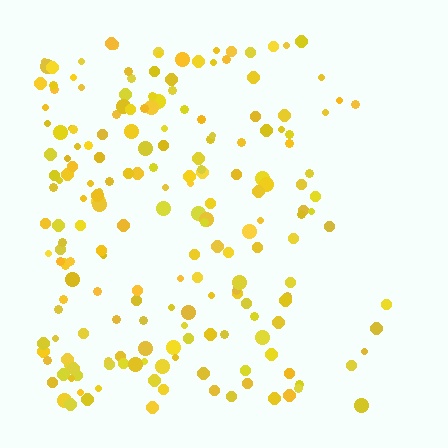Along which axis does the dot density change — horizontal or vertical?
Horizontal.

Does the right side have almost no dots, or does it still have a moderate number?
Still a moderate number, just noticeably fewer than the left.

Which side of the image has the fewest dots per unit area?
The right.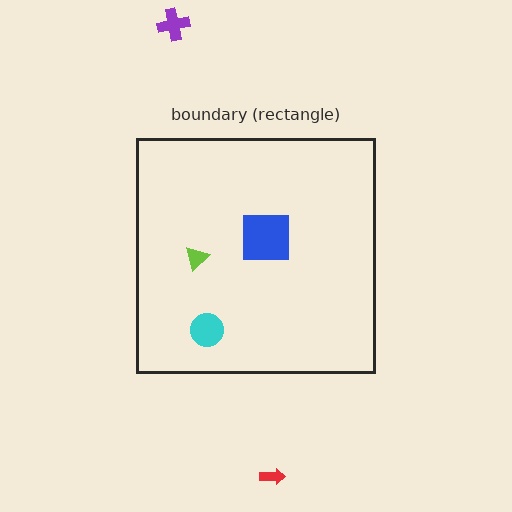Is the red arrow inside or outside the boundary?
Outside.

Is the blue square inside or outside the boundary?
Inside.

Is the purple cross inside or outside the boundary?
Outside.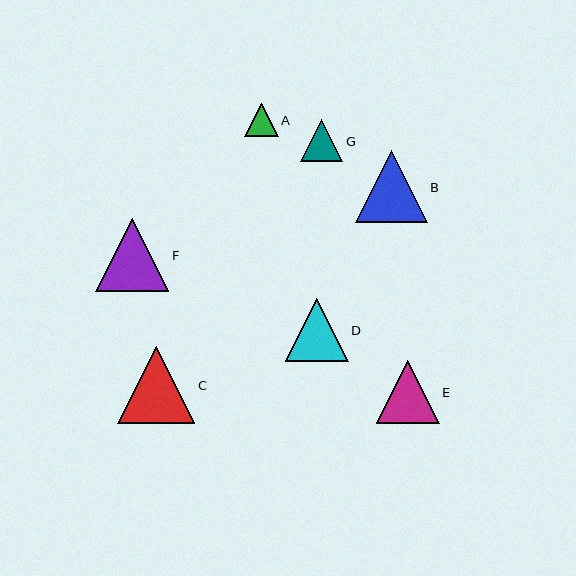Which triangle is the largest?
Triangle C is the largest with a size of approximately 77 pixels.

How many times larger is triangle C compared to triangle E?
Triangle C is approximately 1.2 times the size of triangle E.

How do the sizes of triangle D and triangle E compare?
Triangle D and triangle E are approximately the same size.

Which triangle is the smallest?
Triangle A is the smallest with a size of approximately 33 pixels.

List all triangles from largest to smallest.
From largest to smallest: C, F, B, D, E, G, A.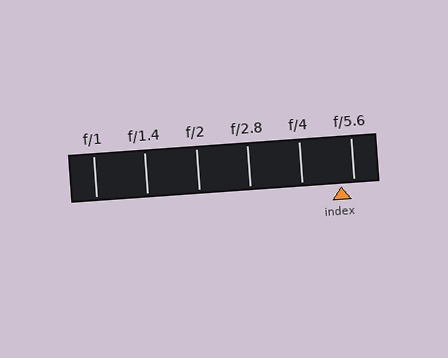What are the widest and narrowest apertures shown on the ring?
The widest aperture shown is f/1 and the narrowest is f/5.6.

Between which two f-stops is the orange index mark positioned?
The index mark is between f/4 and f/5.6.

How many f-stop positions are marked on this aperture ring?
There are 6 f-stop positions marked.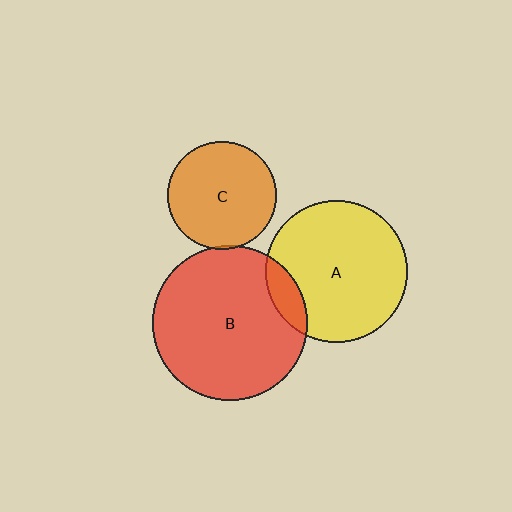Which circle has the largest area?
Circle B (red).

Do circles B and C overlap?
Yes.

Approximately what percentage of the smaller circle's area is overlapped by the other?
Approximately 5%.